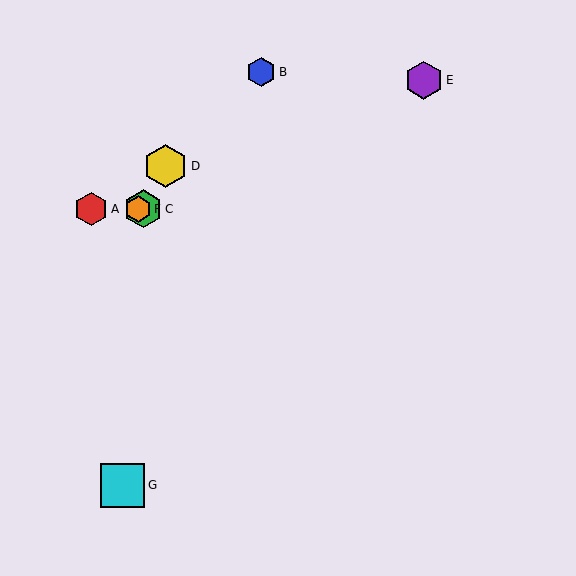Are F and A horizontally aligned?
Yes, both are at y≈209.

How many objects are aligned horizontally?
3 objects (A, C, F) are aligned horizontally.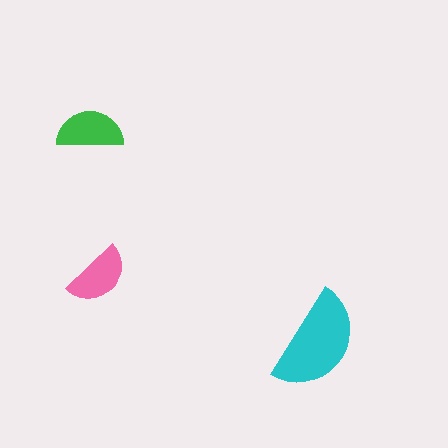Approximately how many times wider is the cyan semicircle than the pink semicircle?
About 1.5 times wider.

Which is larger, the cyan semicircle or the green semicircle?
The cyan one.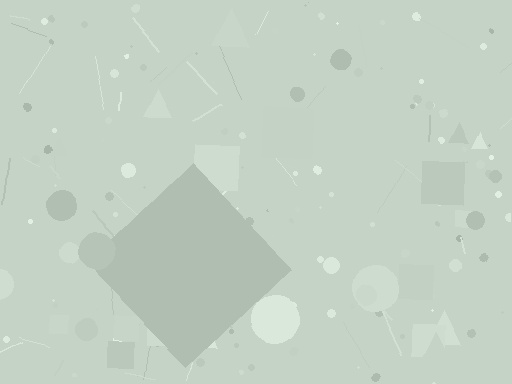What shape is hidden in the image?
A diamond is hidden in the image.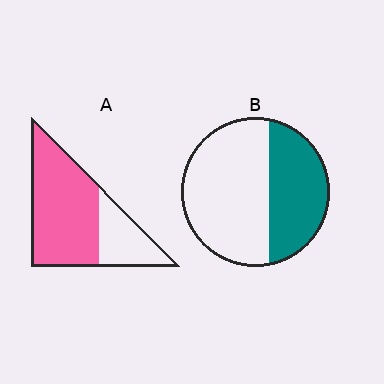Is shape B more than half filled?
No.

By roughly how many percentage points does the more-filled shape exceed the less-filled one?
By roughly 30 percentage points (A over B).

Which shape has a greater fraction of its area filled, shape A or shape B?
Shape A.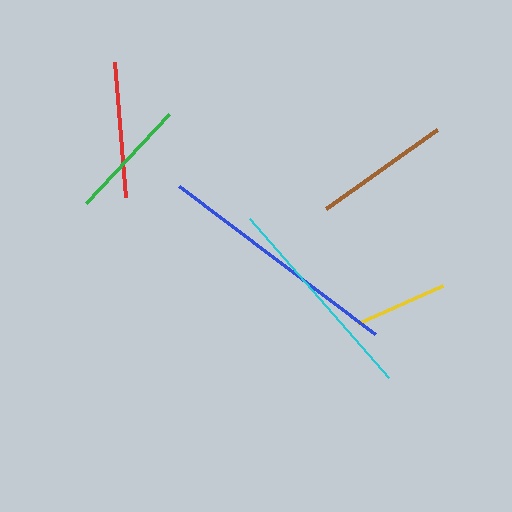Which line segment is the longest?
The blue line is the longest at approximately 246 pixels.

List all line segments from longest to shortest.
From longest to shortest: blue, cyan, brown, red, green, yellow.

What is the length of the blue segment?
The blue segment is approximately 246 pixels long.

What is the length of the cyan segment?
The cyan segment is approximately 211 pixels long.